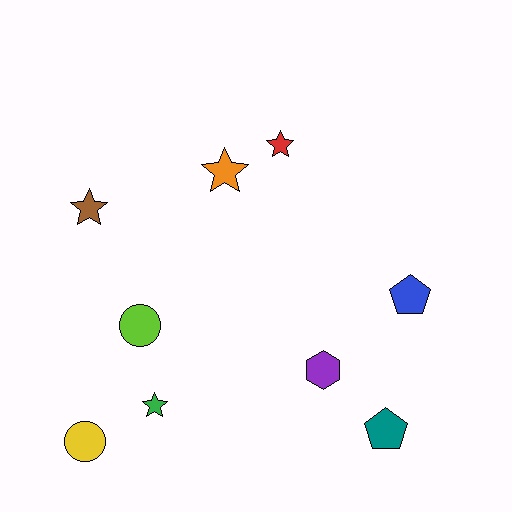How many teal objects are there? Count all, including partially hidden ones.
There is 1 teal object.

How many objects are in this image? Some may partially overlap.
There are 9 objects.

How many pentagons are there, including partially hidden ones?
There are 2 pentagons.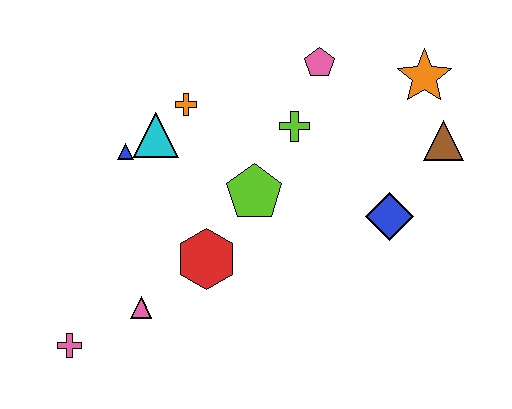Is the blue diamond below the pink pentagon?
Yes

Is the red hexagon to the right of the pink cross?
Yes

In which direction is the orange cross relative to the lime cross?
The orange cross is to the left of the lime cross.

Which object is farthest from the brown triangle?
The pink cross is farthest from the brown triangle.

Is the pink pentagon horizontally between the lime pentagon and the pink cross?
No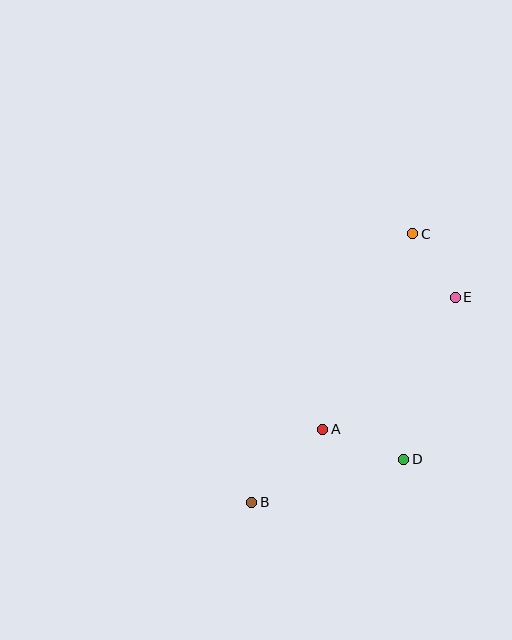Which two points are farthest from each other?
Points B and C are farthest from each other.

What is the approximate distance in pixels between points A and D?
The distance between A and D is approximately 86 pixels.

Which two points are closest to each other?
Points C and E are closest to each other.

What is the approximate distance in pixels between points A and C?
The distance between A and C is approximately 215 pixels.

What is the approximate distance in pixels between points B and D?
The distance between B and D is approximately 158 pixels.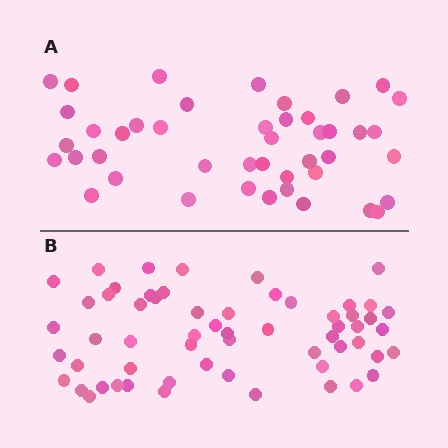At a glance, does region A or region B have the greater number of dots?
Region B (the bottom region) has more dots.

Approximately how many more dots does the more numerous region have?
Region B has approximately 15 more dots than region A.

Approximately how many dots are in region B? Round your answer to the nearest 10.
About 60 dots. (The exact count is 59, which rounds to 60.)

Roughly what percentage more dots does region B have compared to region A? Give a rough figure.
About 35% more.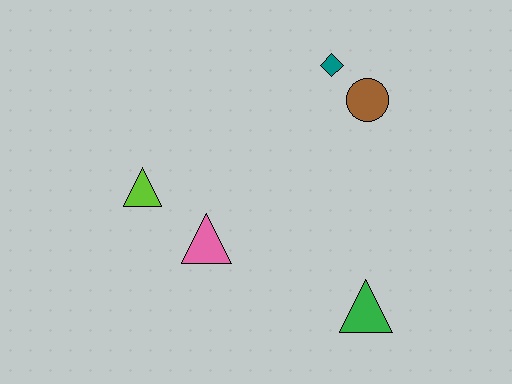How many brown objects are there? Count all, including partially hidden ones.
There is 1 brown object.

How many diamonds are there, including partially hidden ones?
There is 1 diamond.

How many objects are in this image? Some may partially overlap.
There are 5 objects.